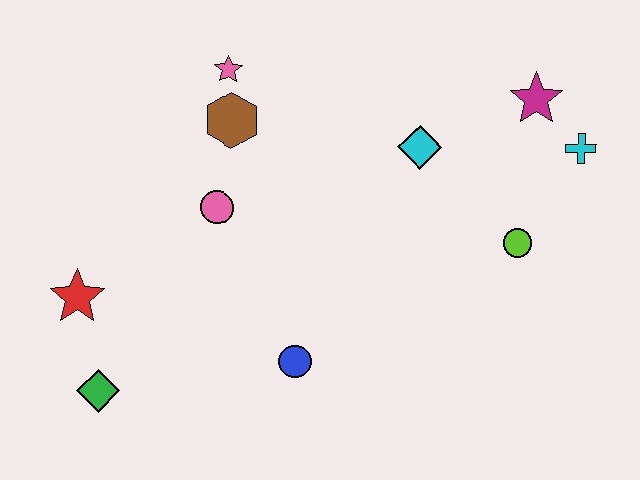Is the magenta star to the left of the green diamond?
No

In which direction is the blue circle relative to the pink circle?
The blue circle is below the pink circle.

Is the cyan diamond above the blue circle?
Yes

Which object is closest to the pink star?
The brown hexagon is closest to the pink star.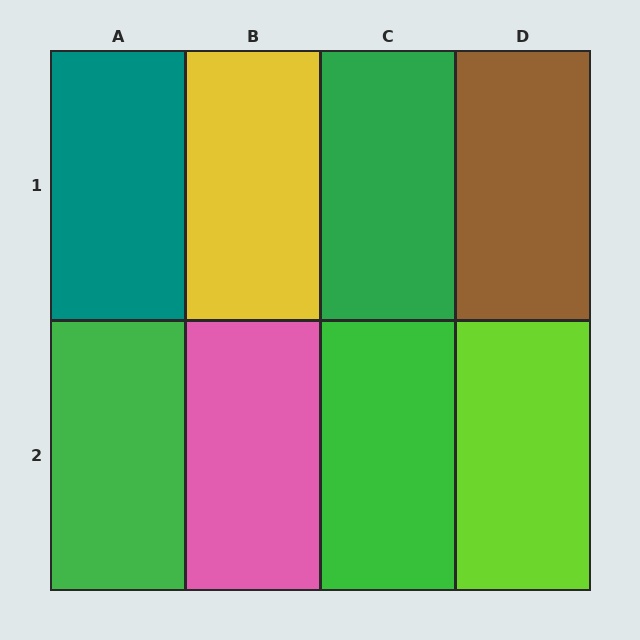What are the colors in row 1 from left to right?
Teal, yellow, green, brown.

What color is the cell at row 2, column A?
Green.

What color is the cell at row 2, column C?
Green.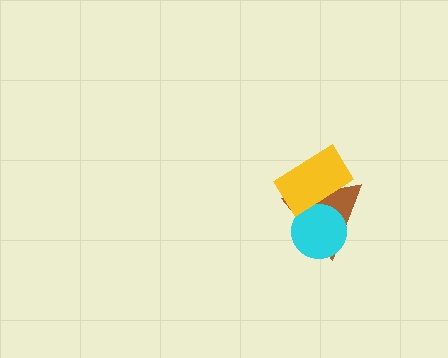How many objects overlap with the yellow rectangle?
2 objects overlap with the yellow rectangle.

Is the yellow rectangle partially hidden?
No, no other shape covers it.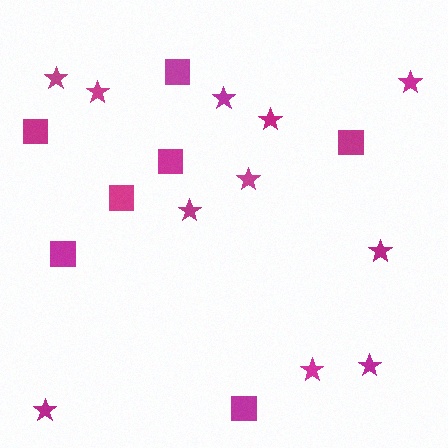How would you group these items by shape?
There are 2 groups: one group of squares (7) and one group of stars (11).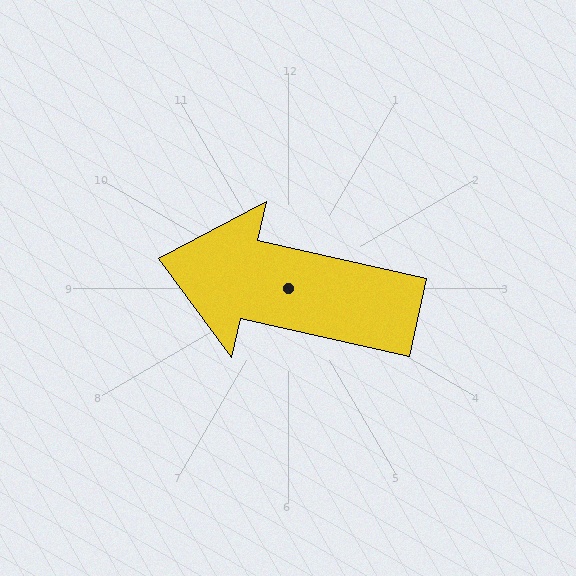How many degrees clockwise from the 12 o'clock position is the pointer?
Approximately 283 degrees.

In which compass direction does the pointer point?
West.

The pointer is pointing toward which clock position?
Roughly 9 o'clock.